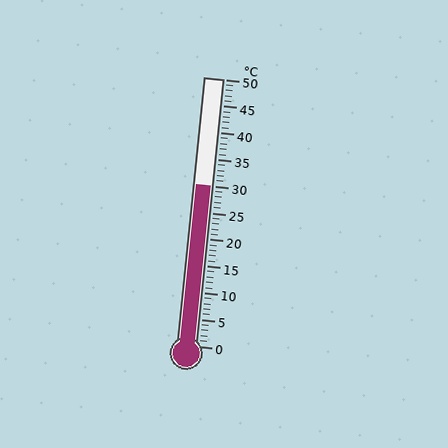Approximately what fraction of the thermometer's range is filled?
The thermometer is filled to approximately 60% of its range.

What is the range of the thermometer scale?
The thermometer scale ranges from 0°C to 50°C.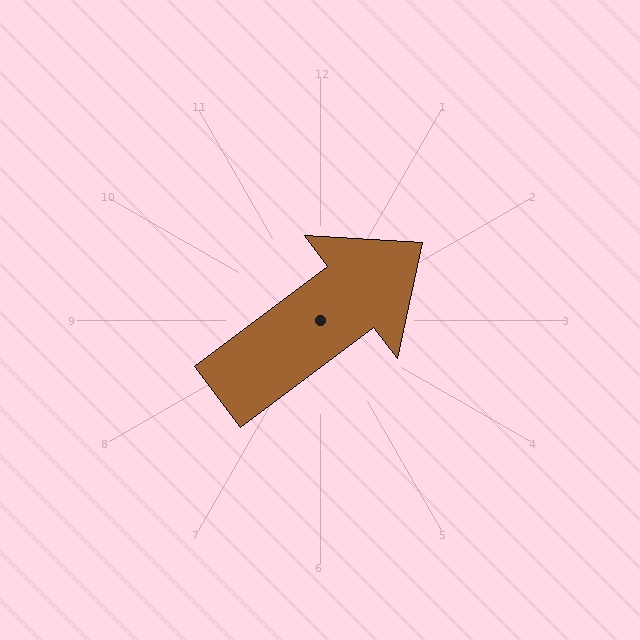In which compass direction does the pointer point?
Northeast.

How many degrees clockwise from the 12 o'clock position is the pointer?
Approximately 53 degrees.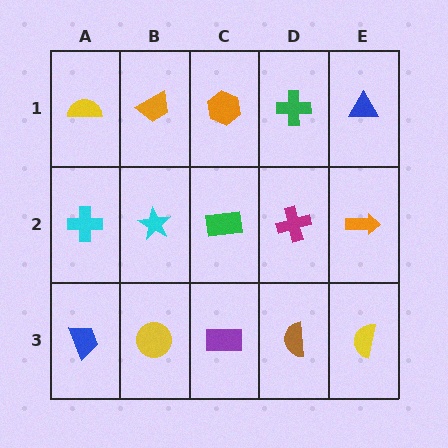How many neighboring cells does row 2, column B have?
4.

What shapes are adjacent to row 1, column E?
An orange arrow (row 2, column E), a green cross (row 1, column D).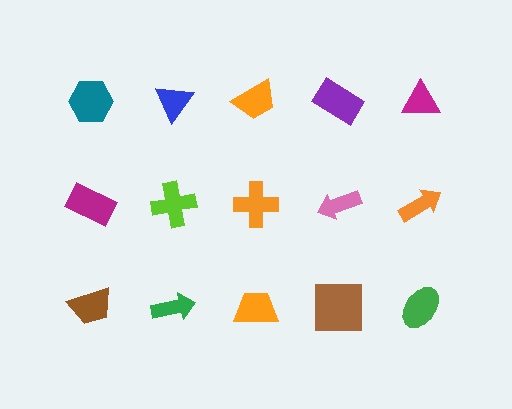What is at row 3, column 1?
A brown trapezoid.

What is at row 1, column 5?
A magenta triangle.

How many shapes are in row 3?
5 shapes.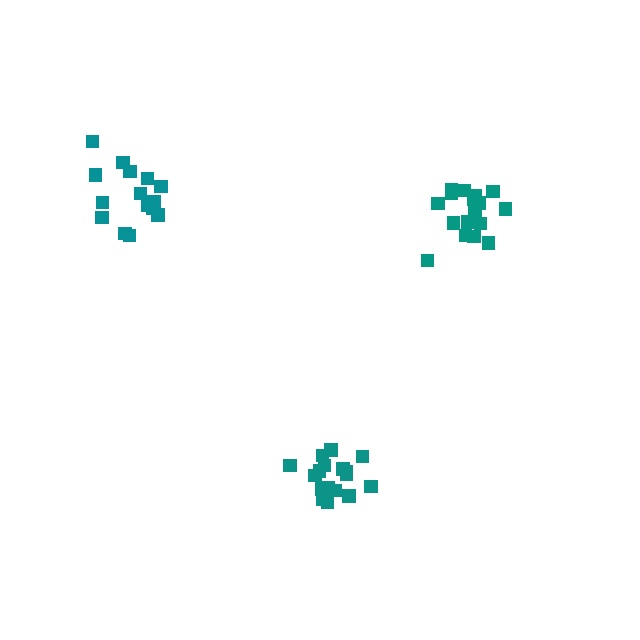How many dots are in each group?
Group 1: 17 dots, Group 2: 18 dots, Group 3: 15 dots (50 total).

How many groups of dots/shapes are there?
There are 3 groups.